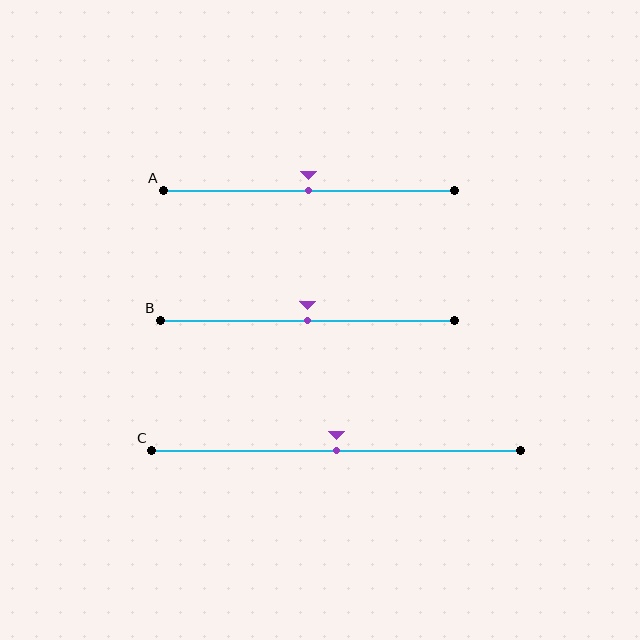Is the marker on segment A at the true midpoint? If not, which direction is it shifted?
Yes, the marker on segment A is at the true midpoint.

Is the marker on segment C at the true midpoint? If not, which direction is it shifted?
Yes, the marker on segment C is at the true midpoint.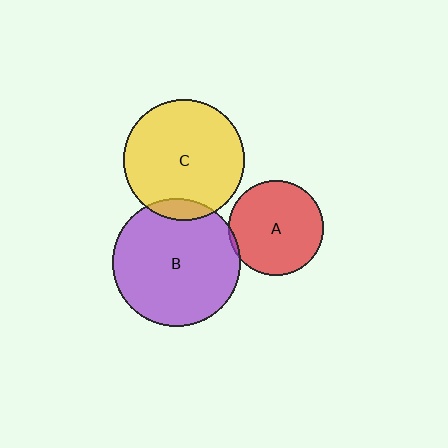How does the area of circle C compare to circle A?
Approximately 1.6 times.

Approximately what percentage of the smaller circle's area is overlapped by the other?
Approximately 10%.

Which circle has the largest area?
Circle B (purple).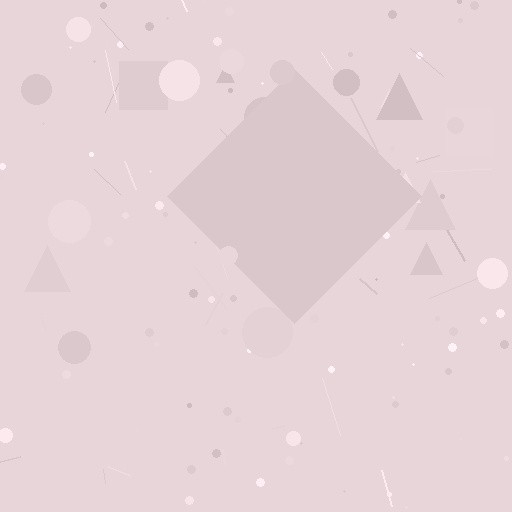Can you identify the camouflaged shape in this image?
The camouflaged shape is a diamond.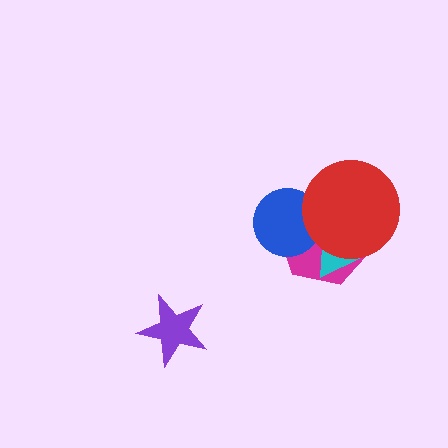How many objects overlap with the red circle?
3 objects overlap with the red circle.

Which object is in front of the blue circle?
The red circle is in front of the blue circle.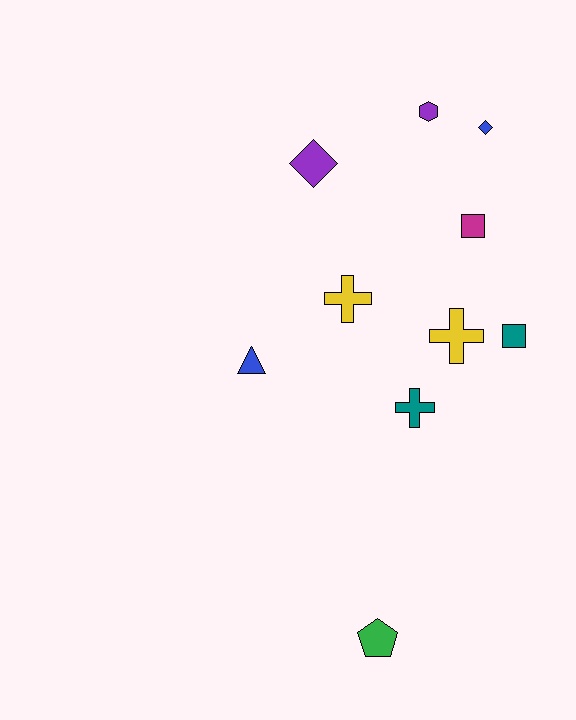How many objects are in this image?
There are 10 objects.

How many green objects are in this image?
There is 1 green object.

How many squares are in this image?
There are 2 squares.